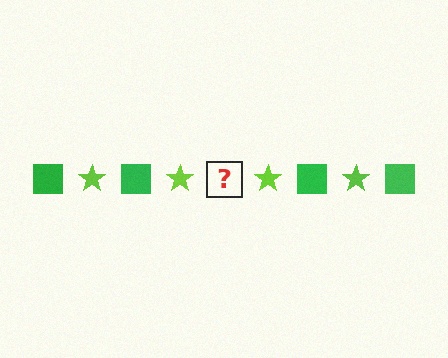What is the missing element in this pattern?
The missing element is a green square.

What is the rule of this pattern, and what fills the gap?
The rule is that the pattern alternates between green square and lime star. The gap should be filled with a green square.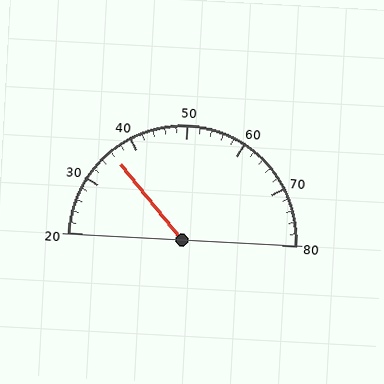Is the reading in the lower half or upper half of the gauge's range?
The reading is in the lower half of the range (20 to 80).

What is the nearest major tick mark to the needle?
The nearest major tick mark is 40.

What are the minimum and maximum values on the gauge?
The gauge ranges from 20 to 80.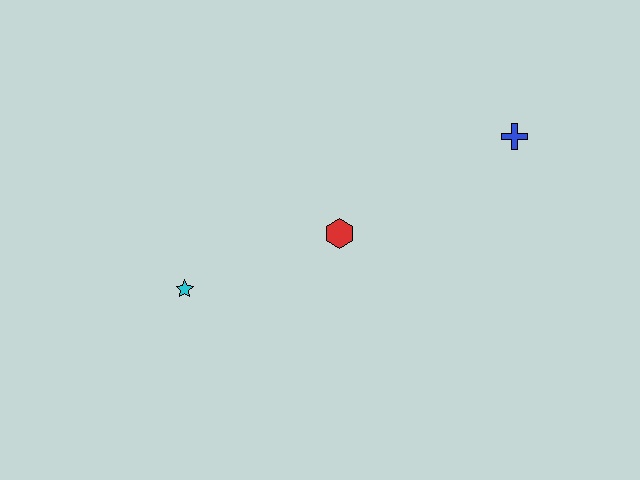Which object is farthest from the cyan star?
The blue cross is farthest from the cyan star.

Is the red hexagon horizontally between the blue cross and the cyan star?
Yes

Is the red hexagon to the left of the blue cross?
Yes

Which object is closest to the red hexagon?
The cyan star is closest to the red hexagon.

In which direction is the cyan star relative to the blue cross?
The cyan star is to the left of the blue cross.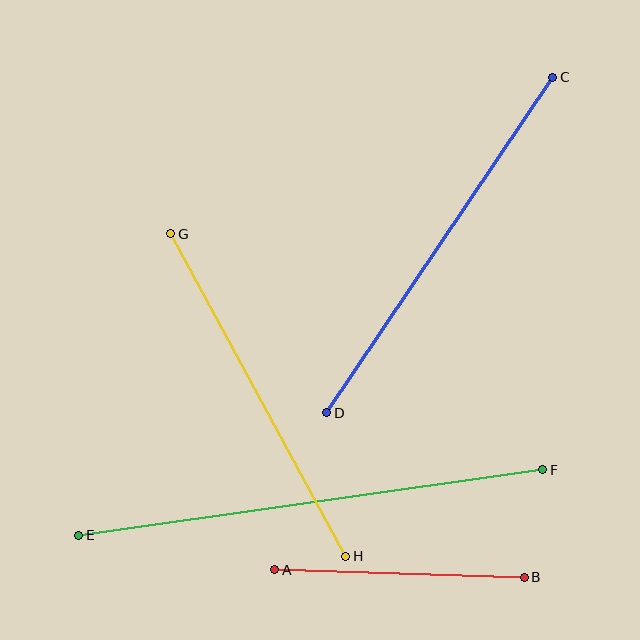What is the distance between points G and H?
The distance is approximately 367 pixels.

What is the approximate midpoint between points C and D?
The midpoint is at approximately (440, 245) pixels.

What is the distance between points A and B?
The distance is approximately 250 pixels.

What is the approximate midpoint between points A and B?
The midpoint is at approximately (399, 574) pixels.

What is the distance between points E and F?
The distance is approximately 469 pixels.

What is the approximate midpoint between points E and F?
The midpoint is at approximately (311, 502) pixels.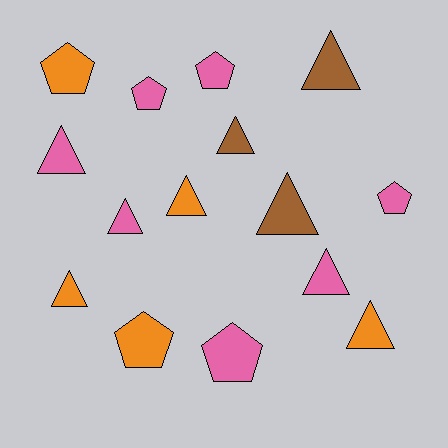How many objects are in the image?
There are 15 objects.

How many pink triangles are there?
There are 3 pink triangles.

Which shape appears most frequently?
Triangle, with 9 objects.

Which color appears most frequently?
Pink, with 7 objects.